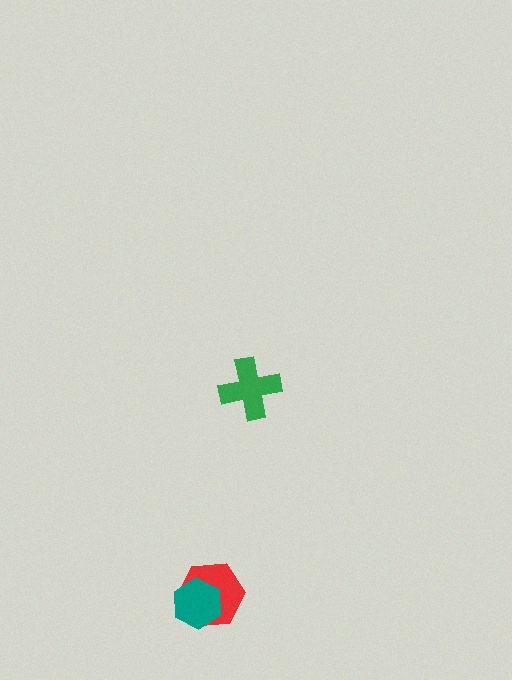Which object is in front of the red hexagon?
The teal hexagon is in front of the red hexagon.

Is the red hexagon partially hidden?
Yes, it is partially covered by another shape.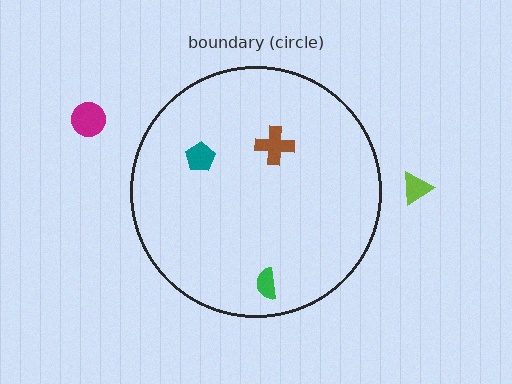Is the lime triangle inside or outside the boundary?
Outside.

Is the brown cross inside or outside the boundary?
Inside.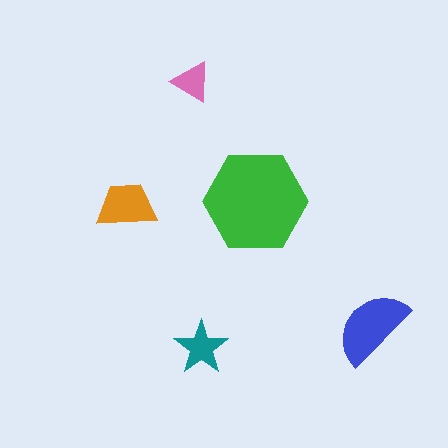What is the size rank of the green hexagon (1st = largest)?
1st.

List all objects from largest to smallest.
The green hexagon, the blue semicircle, the orange trapezoid, the teal star, the pink triangle.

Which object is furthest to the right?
The blue semicircle is rightmost.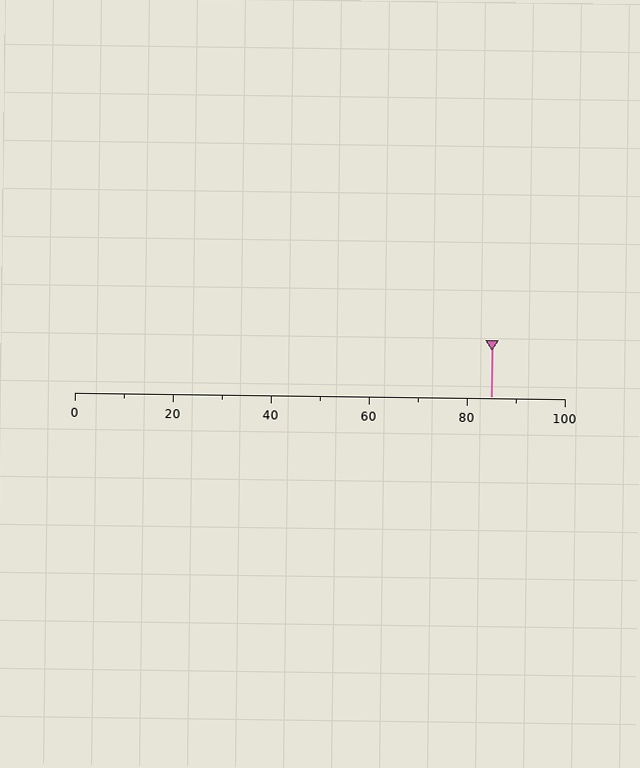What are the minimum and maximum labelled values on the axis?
The axis runs from 0 to 100.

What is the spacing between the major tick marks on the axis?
The major ticks are spaced 20 apart.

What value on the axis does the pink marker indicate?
The marker indicates approximately 85.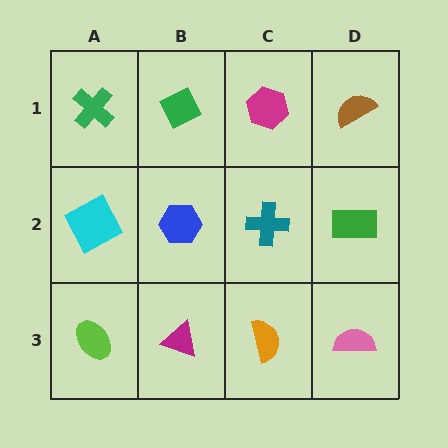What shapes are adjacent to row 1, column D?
A green rectangle (row 2, column D), a magenta hexagon (row 1, column C).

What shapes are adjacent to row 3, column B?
A blue hexagon (row 2, column B), a lime ellipse (row 3, column A), an orange semicircle (row 3, column C).